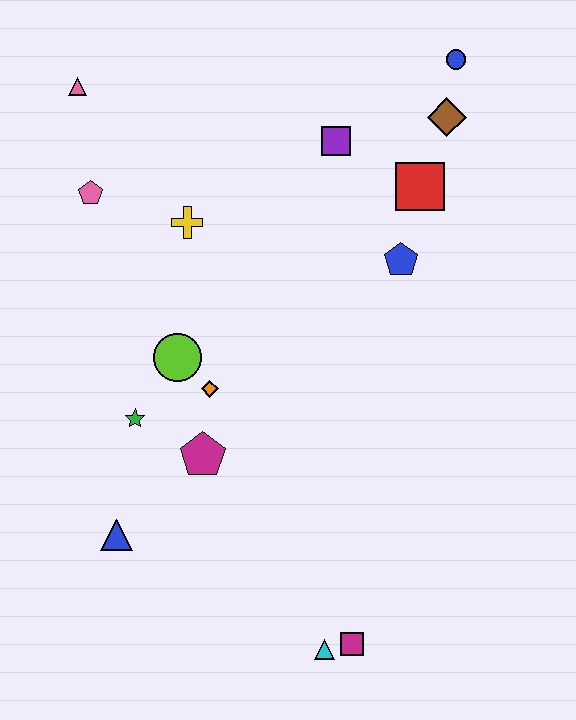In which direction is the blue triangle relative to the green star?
The blue triangle is below the green star.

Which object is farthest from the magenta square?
The pink triangle is farthest from the magenta square.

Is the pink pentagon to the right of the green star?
No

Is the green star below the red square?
Yes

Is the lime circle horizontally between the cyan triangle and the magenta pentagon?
No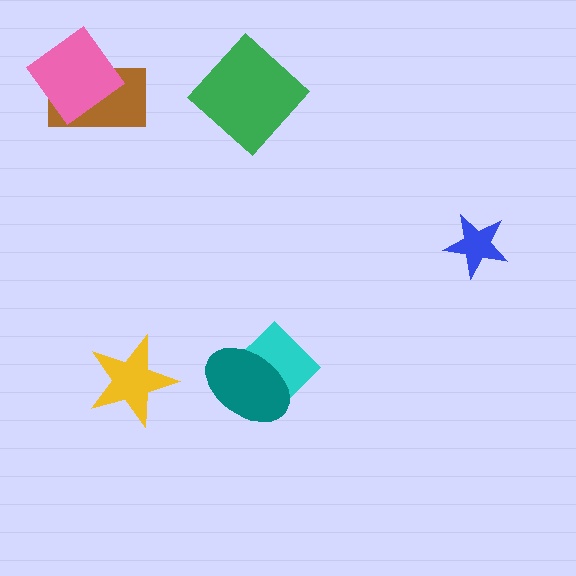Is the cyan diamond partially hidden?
Yes, it is partially covered by another shape.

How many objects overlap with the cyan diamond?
1 object overlaps with the cyan diamond.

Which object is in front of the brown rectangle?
The pink diamond is in front of the brown rectangle.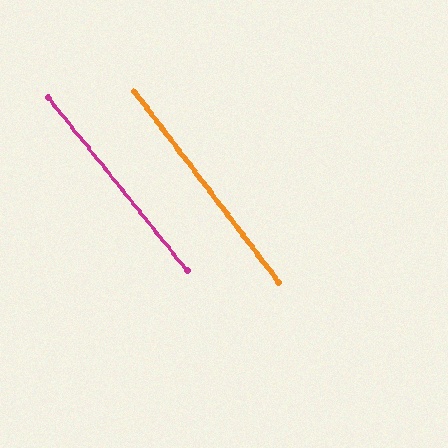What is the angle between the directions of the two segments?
Approximately 2 degrees.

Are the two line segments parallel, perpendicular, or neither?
Parallel — their directions differ by only 1.6°.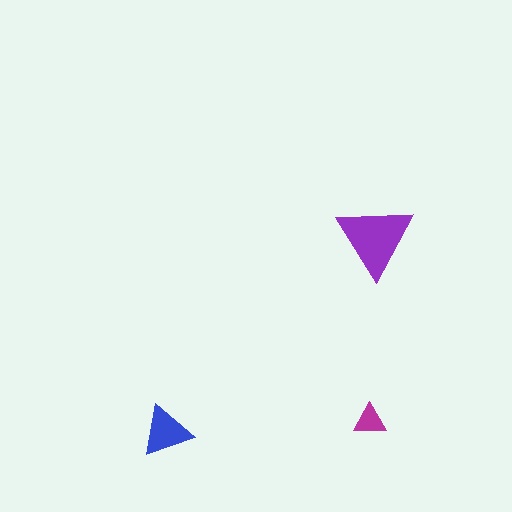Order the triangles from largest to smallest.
the purple one, the blue one, the magenta one.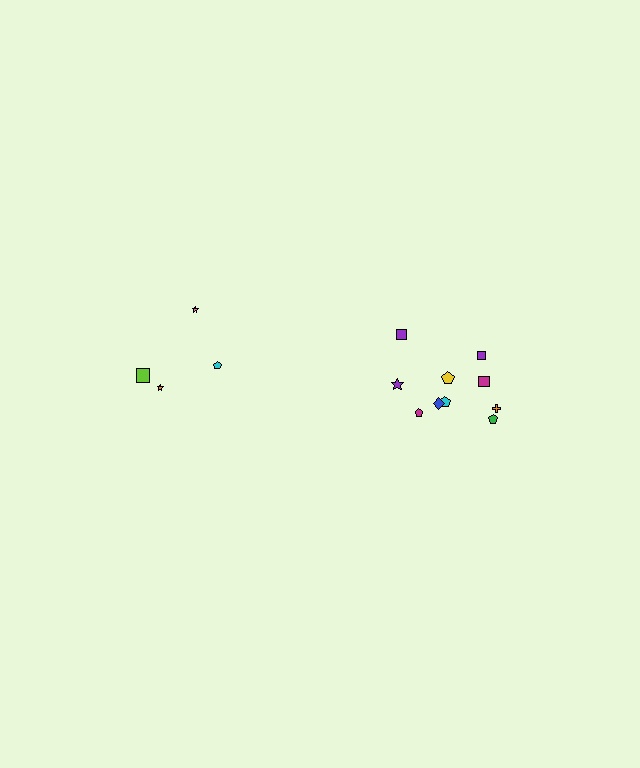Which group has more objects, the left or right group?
The right group.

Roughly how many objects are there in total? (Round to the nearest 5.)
Roughly 15 objects in total.